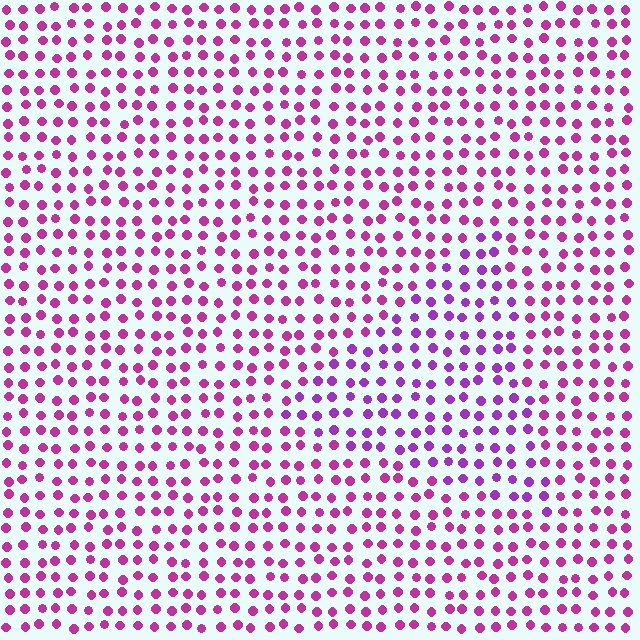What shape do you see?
I see a triangle.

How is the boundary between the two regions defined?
The boundary is defined purely by a slight shift in hue (about 28 degrees). Spacing, size, and orientation are identical on both sides.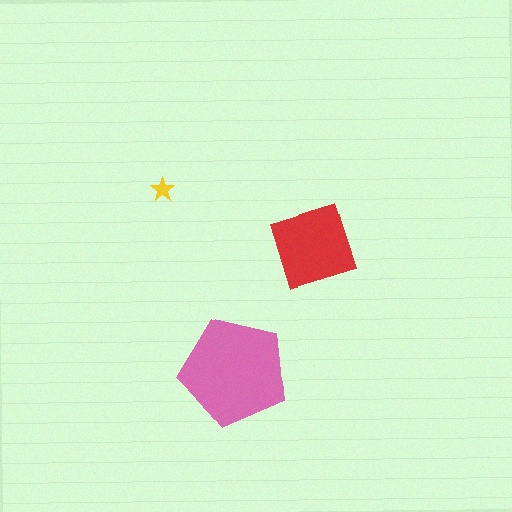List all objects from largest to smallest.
The pink pentagon, the red square, the yellow star.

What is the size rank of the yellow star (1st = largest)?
3rd.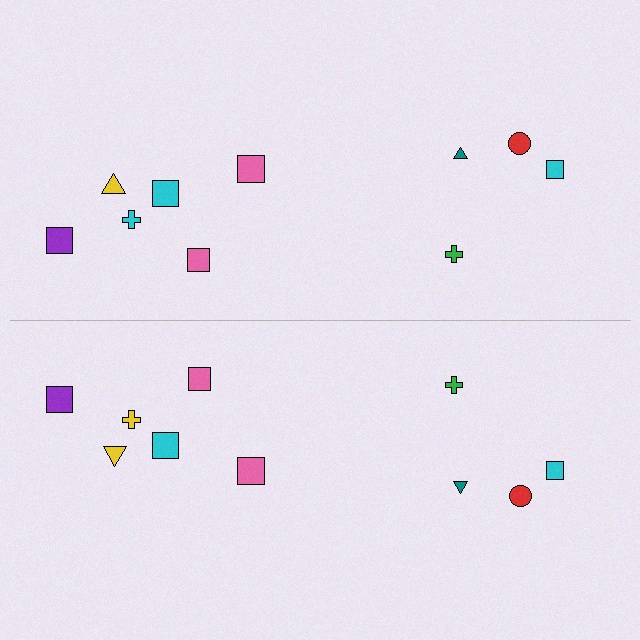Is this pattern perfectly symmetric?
No, the pattern is not perfectly symmetric. The yellow cross on the bottom side breaks the symmetry — its mirror counterpart is cyan.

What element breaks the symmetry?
The yellow cross on the bottom side breaks the symmetry — its mirror counterpart is cyan.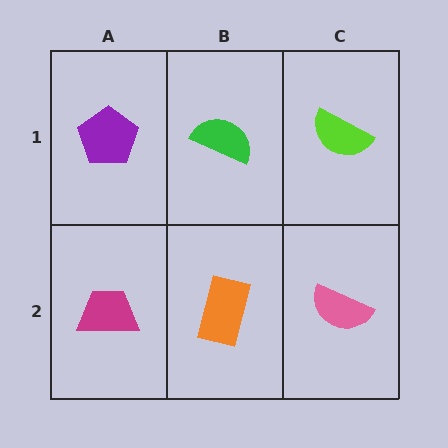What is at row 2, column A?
A magenta trapezoid.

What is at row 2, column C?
A pink semicircle.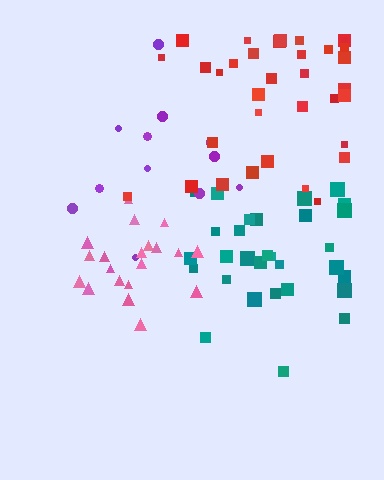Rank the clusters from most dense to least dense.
pink, teal, red, purple.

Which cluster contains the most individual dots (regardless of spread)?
Red (34).